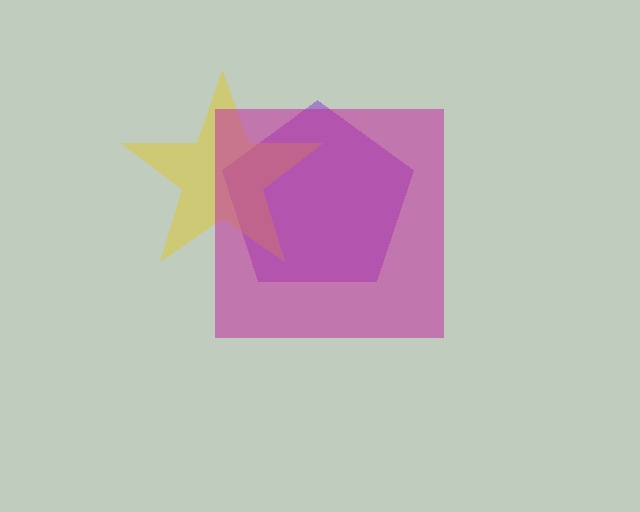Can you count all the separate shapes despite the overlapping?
Yes, there are 3 separate shapes.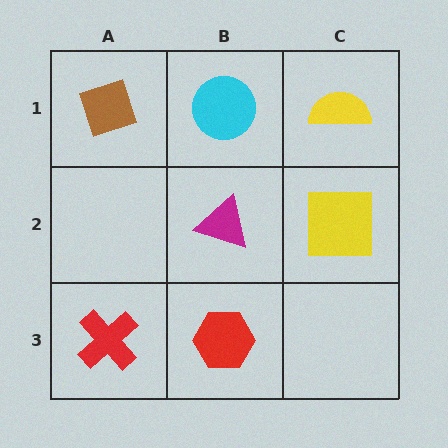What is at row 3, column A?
A red cross.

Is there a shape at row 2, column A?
No, that cell is empty.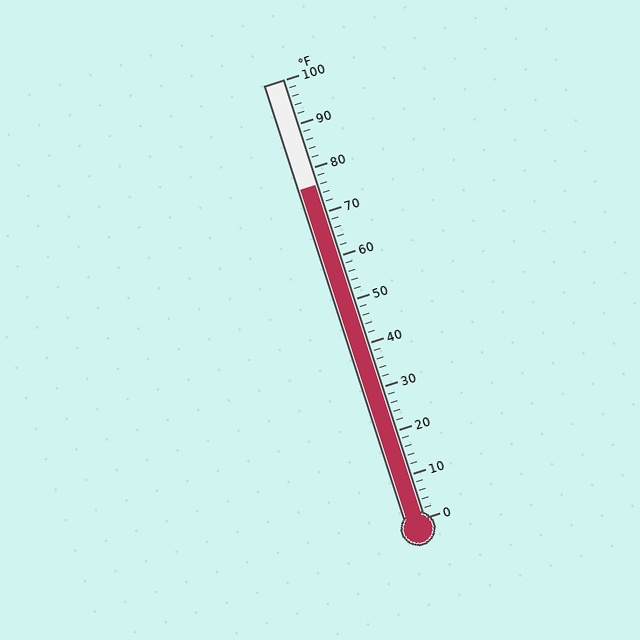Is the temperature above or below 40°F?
The temperature is above 40°F.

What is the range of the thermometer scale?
The thermometer scale ranges from 0°F to 100°F.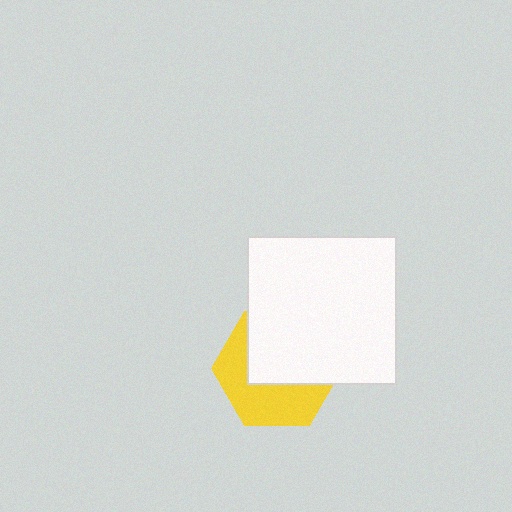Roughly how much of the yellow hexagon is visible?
About half of it is visible (roughly 46%).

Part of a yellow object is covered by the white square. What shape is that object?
It is a hexagon.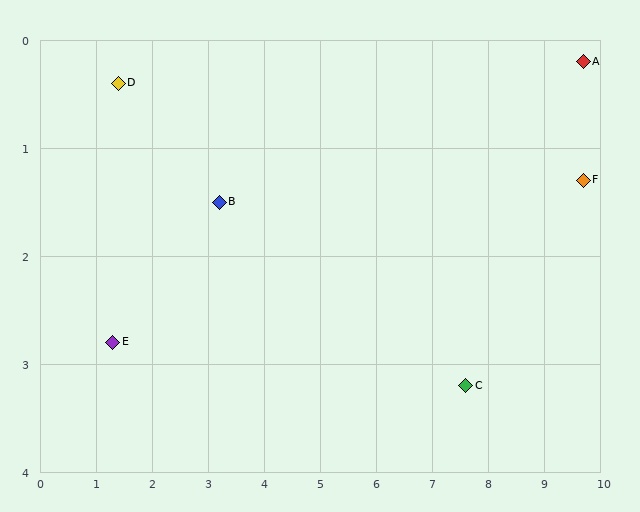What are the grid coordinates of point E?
Point E is at approximately (1.3, 2.8).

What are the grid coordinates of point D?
Point D is at approximately (1.4, 0.4).